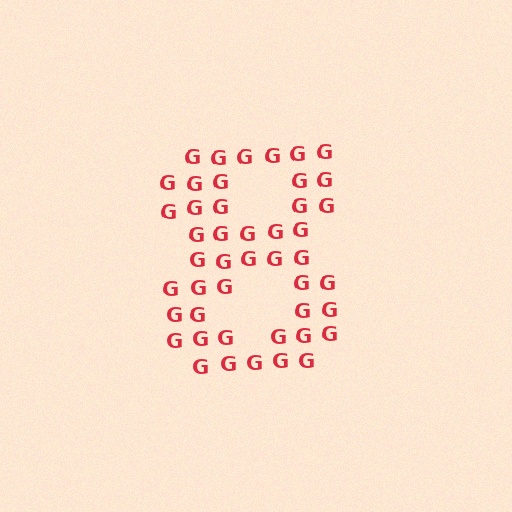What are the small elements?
The small elements are letter G's.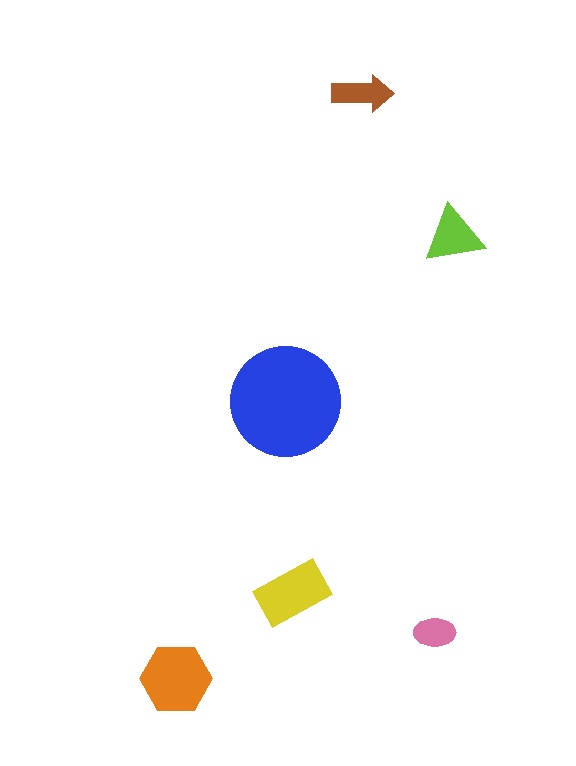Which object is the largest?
The blue circle.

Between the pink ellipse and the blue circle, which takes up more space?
The blue circle.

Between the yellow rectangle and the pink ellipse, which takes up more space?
The yellow rectangle.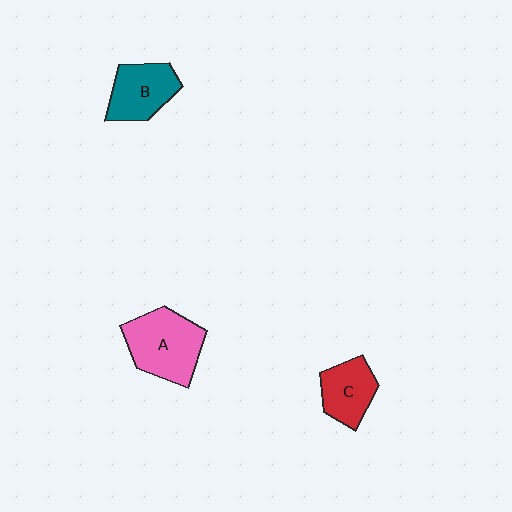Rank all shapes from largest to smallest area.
From largest to smallest: A (pink), B (teal), C (red).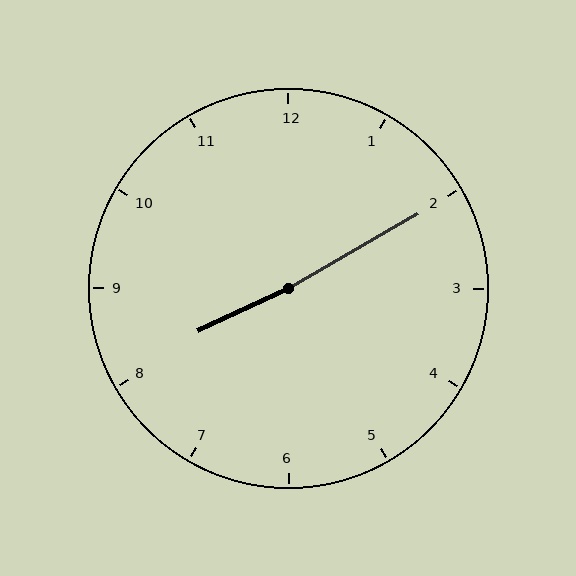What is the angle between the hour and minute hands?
Approximately 175 degrees.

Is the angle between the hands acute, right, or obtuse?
It is obtuse.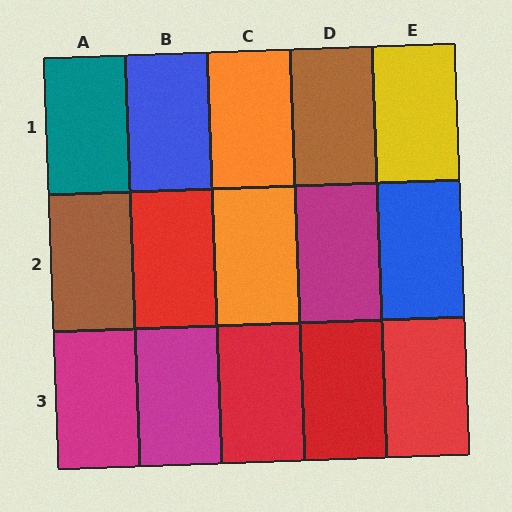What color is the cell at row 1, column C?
Orange.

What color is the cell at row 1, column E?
Yellow.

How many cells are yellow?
1 cell is yellow.